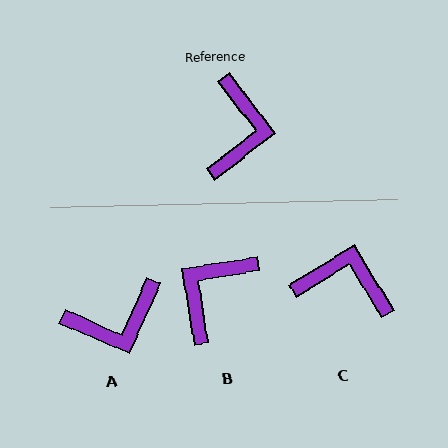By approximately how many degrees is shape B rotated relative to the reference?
Approximately 152 degrees counter-clockwise.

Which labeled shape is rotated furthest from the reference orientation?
B, about 152 degrees away.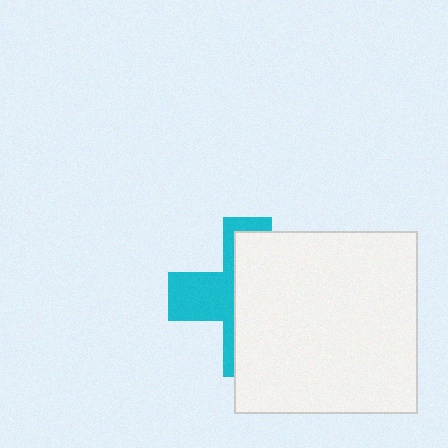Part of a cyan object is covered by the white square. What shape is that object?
It is a cross.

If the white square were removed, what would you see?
You would see the complete cyan cross.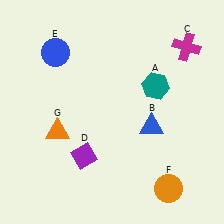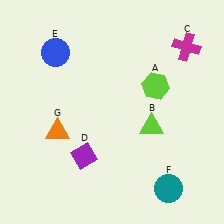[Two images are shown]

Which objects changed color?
A changed from teal to lime. B changed from blue to lime. F changed from orange to teal.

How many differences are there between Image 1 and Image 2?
There are 3 differences between the two images.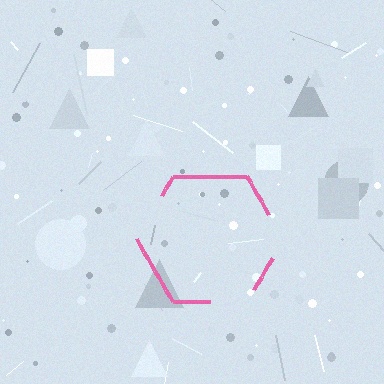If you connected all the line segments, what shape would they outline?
They would outline a hexagon.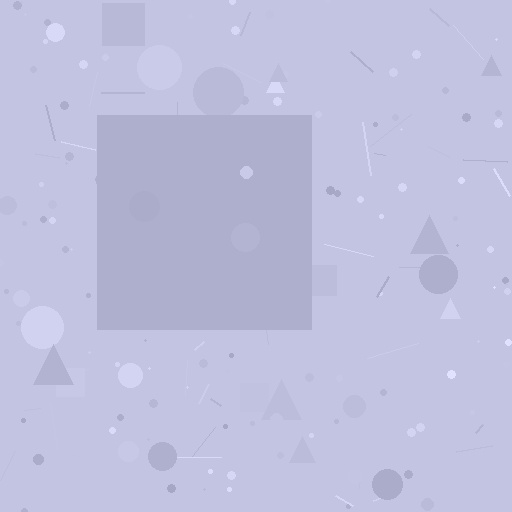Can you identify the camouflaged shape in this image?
The camouflaged shape is a square.